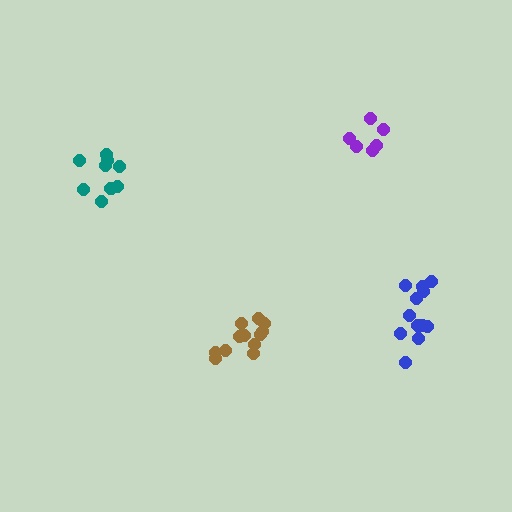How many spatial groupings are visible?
There are 4 spatial groupings.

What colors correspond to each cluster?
The clusters are colored: brown, teal, purple, blue.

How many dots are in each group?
Group 1: 12 dots, Group 2: 9 dots, Group 3: 6 dots, Group 4: 12 dots (39 total).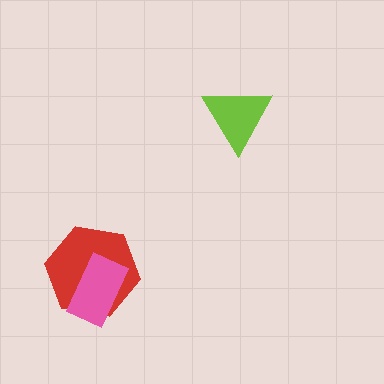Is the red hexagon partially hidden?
Yes, it is partially covered by another shape.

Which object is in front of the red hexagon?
The pink rectangle is in front of the red hexagon.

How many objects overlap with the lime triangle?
0 objects overlap with the lime triangle.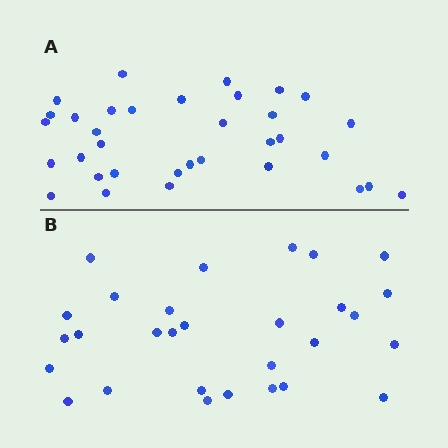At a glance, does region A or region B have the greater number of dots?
Region A (the top region) has more dots.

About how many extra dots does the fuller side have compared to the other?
Region A has about 5 more dots than region B.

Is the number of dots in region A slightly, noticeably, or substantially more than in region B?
Region A has only slightly more — the two regions are fairly close. The ratio is roughly 1.2 to 1.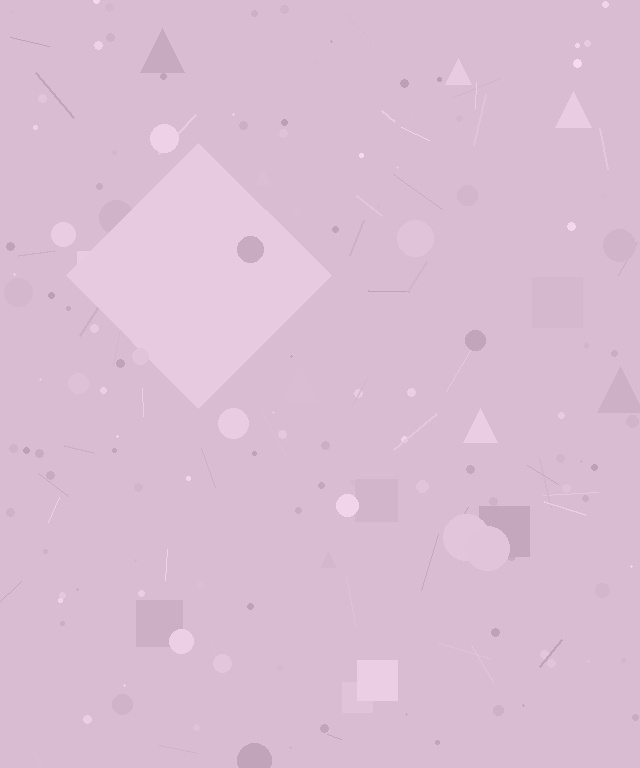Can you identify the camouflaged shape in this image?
The camouflaged shape is a diamond.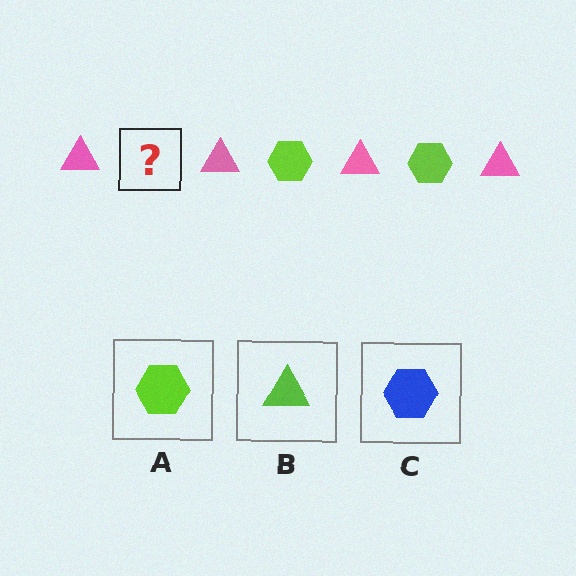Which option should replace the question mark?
Option A.